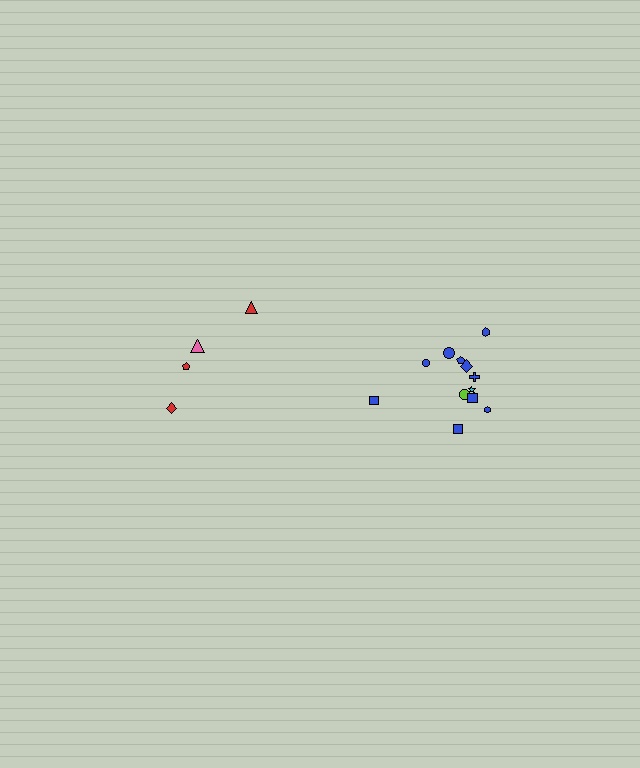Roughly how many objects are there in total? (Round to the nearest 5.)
Roughly 15 objects in total.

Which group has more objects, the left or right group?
The right group.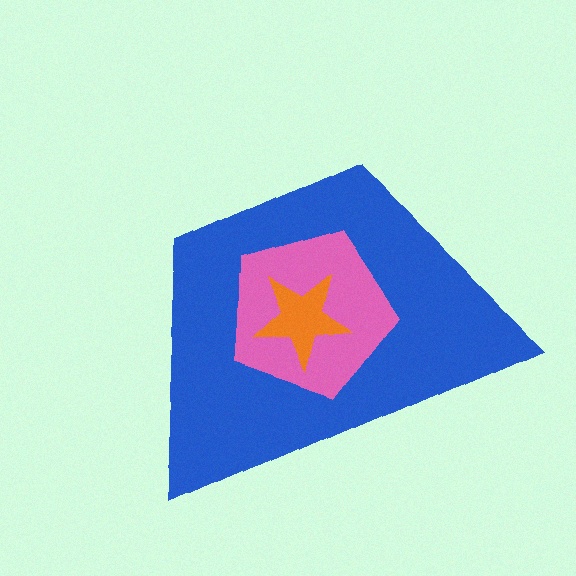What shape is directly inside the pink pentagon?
The orange star.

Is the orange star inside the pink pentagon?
Yes.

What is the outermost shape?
The blue trapezoid.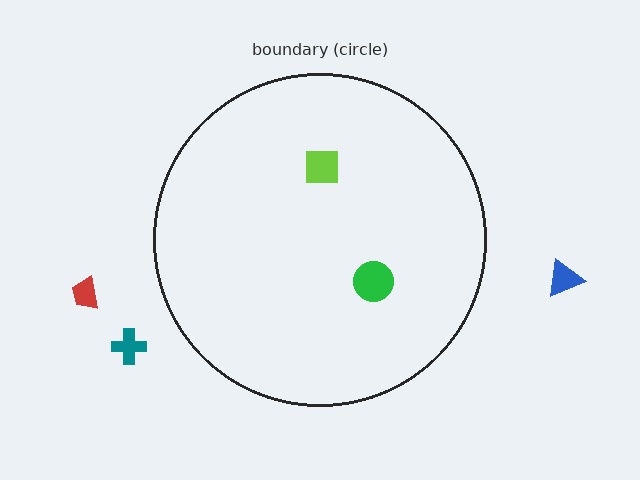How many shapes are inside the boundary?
2 inside, 3 outside.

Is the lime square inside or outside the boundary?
Inside.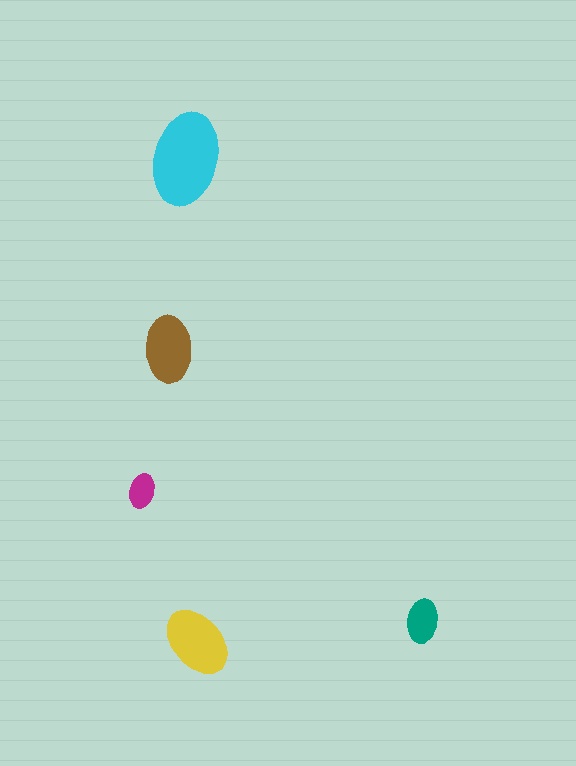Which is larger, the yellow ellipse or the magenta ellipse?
The yellow one.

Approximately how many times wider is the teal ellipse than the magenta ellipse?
About 1.5 times wider.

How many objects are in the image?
There are 5 objects in the image.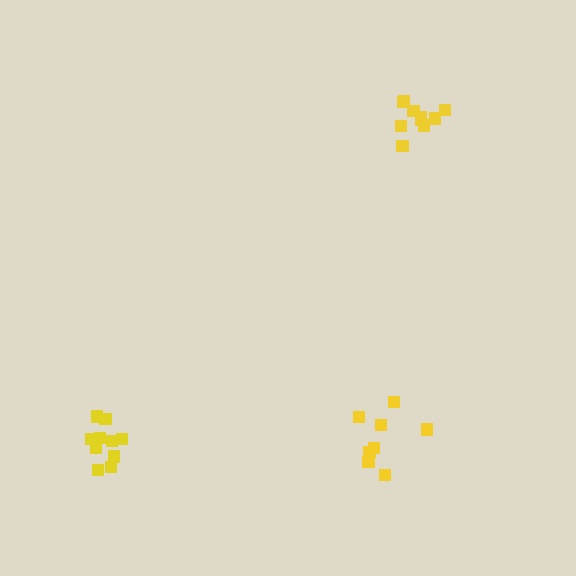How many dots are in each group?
Group 1: 10 dots, Group 2: 8 dots, Group 3: 10 dots (28 total).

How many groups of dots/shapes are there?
There are 3 groups.